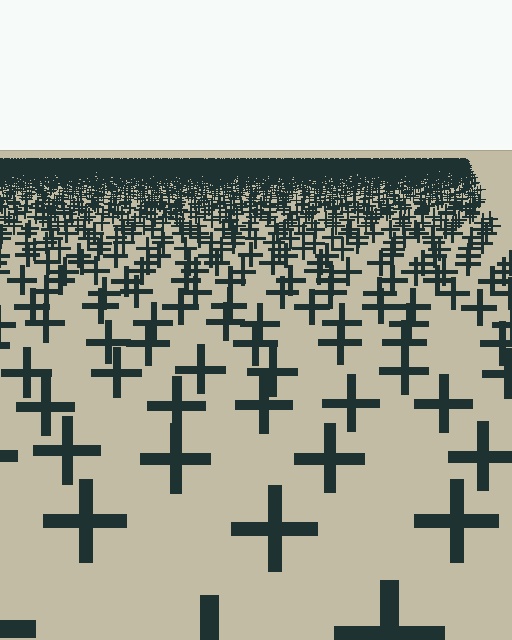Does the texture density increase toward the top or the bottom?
Density increases toward the top.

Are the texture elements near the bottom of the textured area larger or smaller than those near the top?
Larger. Near the bottom, elements are closer to the viewer and appear at a bigger on-screen size.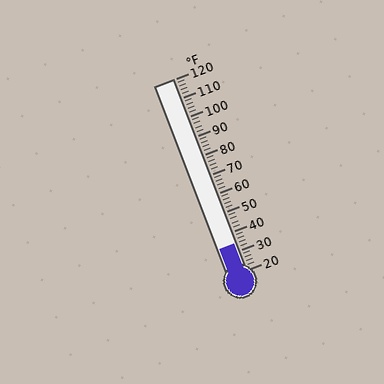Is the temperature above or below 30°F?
The temperature is above 30°F.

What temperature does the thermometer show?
The thermometer shows approximately 34°F.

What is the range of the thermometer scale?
The thermometer scale ranges from 20°F to 120°F.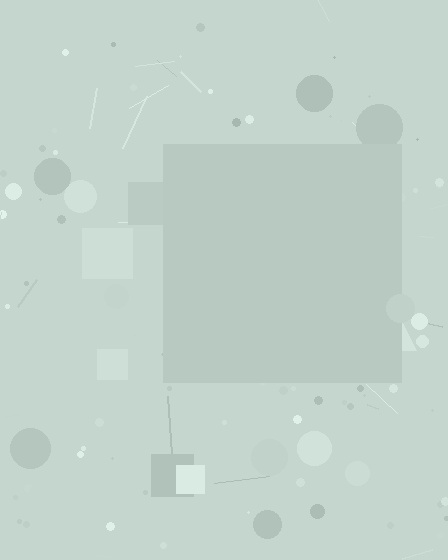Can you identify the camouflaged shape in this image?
The camouflaged shape is a square.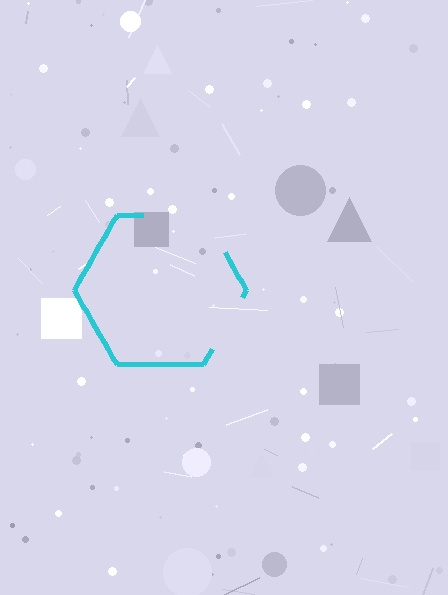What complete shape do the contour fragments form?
The contour fragments form a hexagon.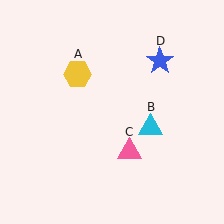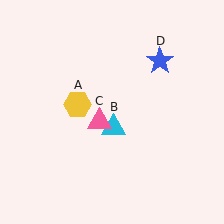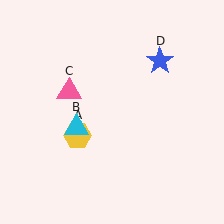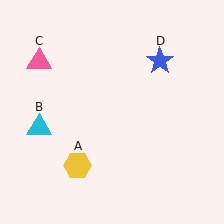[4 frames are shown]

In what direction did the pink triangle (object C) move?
The pink triangle (object C) moved up and to the left.